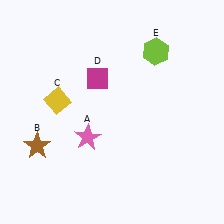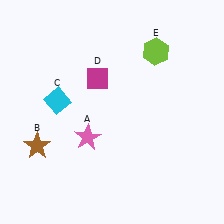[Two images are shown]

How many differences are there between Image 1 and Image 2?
There is 1 difference between the two images.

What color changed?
The diamond (C) changed from yellow in Image 1 to cyan in Image 2.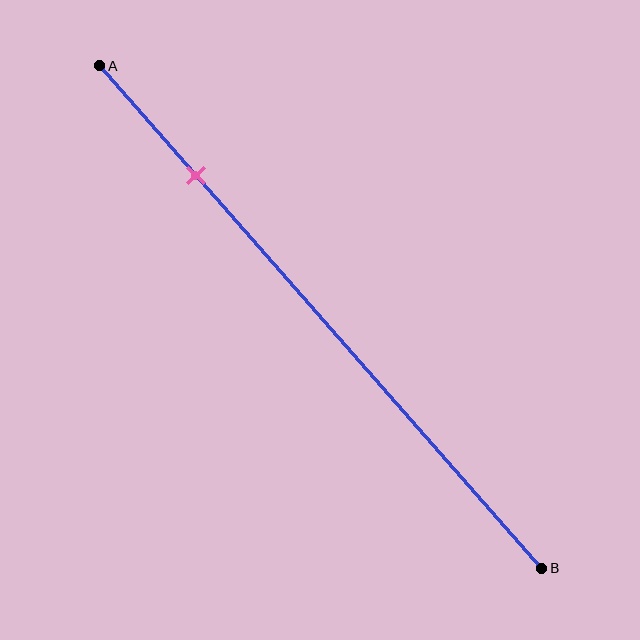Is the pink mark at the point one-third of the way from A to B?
No, the mark is at about 20% from A, not at the 33% one-third point.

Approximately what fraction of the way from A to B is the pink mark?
The pink mark is approximately 20% of the way from A to B.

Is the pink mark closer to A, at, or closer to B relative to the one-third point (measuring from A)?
The pink mark is closer to point A than the one-third point of segment AB.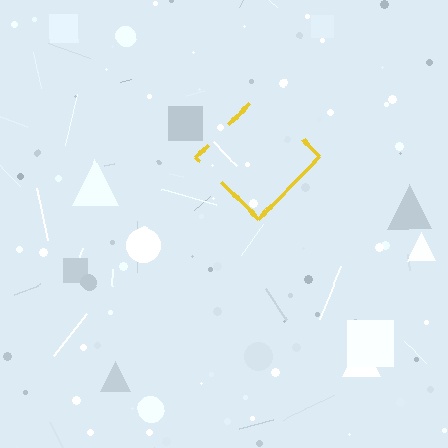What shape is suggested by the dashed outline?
The dashed outline suggests a diamond.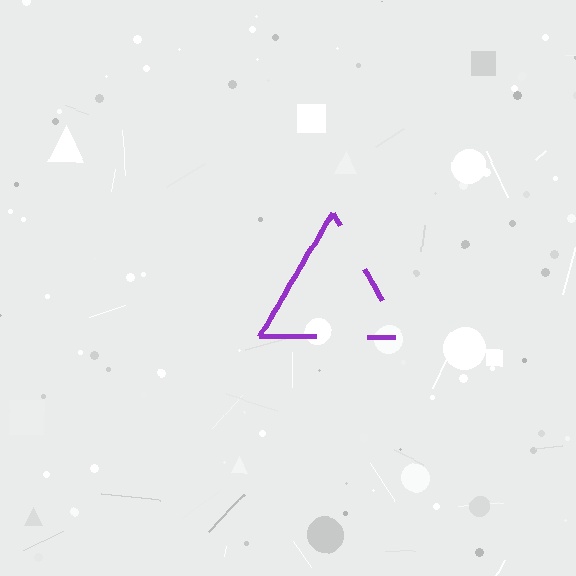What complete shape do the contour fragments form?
The contour fragments form a triangle.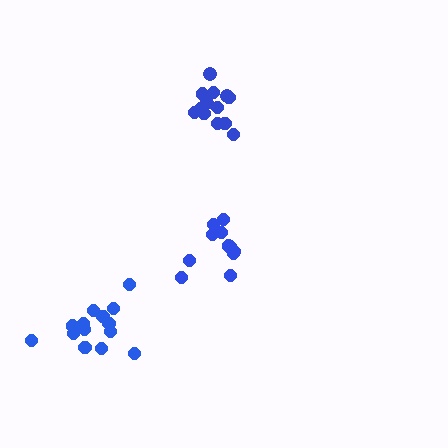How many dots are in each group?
Group 1: 11 dots, Group 2: 14 dots, Group 3: 14 dots (39 total).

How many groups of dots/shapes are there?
There are 3 groups.